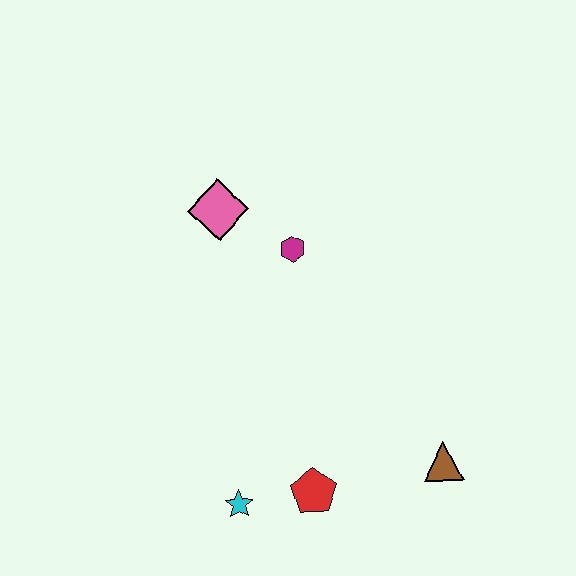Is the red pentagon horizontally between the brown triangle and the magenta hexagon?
Yes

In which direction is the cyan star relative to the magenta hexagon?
The cyan star is below the magenta hexagon.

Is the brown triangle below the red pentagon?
No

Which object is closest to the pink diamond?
The magenta hexagon is closest to the pink diamond.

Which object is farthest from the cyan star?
The pink diamond is farthest from the cyan star.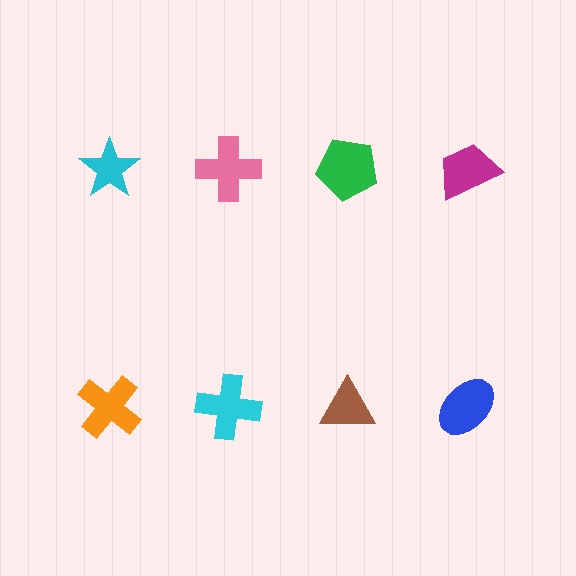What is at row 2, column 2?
A cyan cross.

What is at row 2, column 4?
A blue ellipse.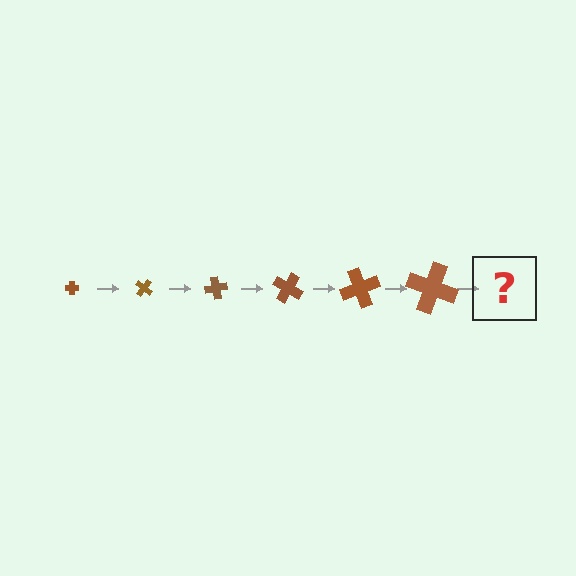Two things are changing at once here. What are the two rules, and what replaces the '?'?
The two rules are that the cross grows larger each step and it rotates 40 degrees each step. The '?' should be a cross, larger than the previous one and rotated 240 degrees from the start.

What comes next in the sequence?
The next element should be a cross, larger than the previous one and rotated 240 degrees from the start.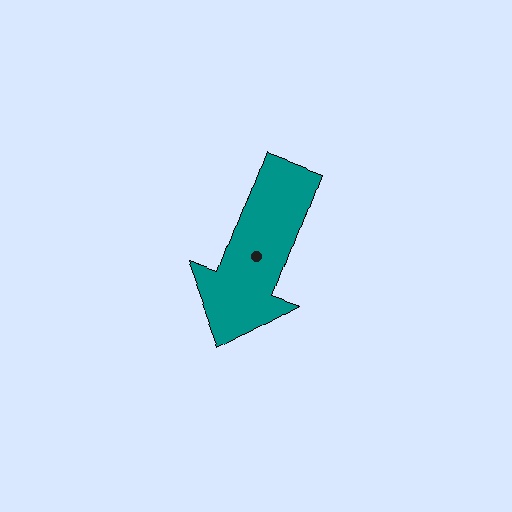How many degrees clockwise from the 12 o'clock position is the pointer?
Approximately 200 degrees.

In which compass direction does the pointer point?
South.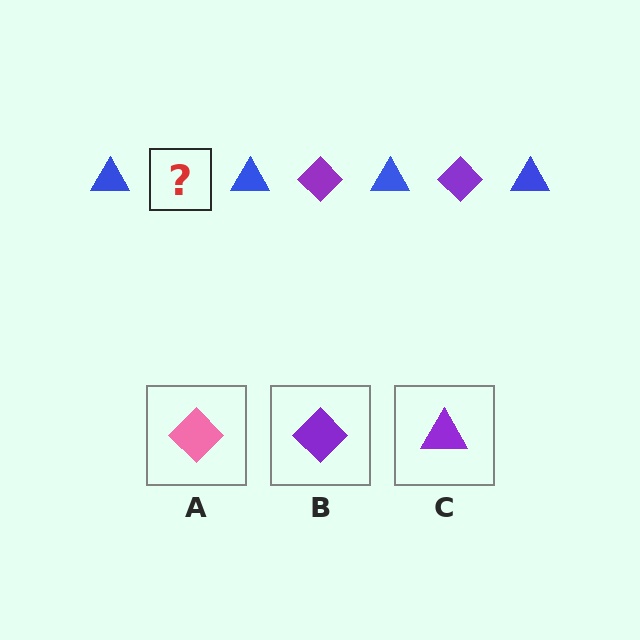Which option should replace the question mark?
Option B.